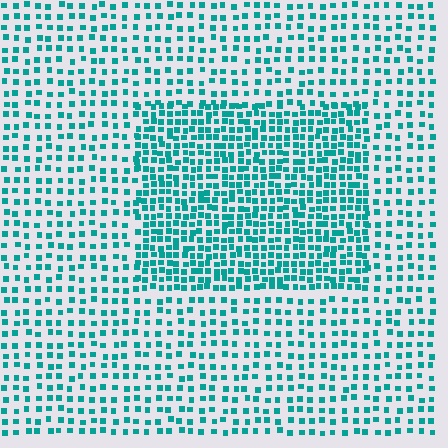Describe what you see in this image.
The image contains small teal elements arranged at two different densities. A rectangle-shaped region is visible where the elements are more densely packed than the surrounding area.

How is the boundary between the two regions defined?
The boundary is defined by a change in element density (approximately 1.9x ratio). All elements are the same color, size, and shape.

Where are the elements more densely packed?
The elements are more densely packed inside the rectangle boundary.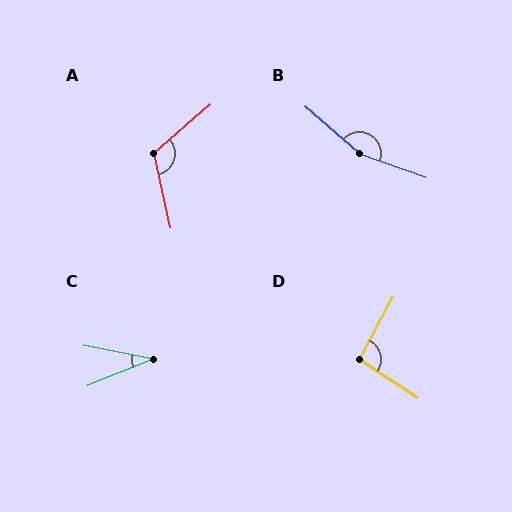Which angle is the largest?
B, at approximately 158 degrees.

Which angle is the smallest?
C, at approximately 33 degrees.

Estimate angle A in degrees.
Approximately 118 degrees.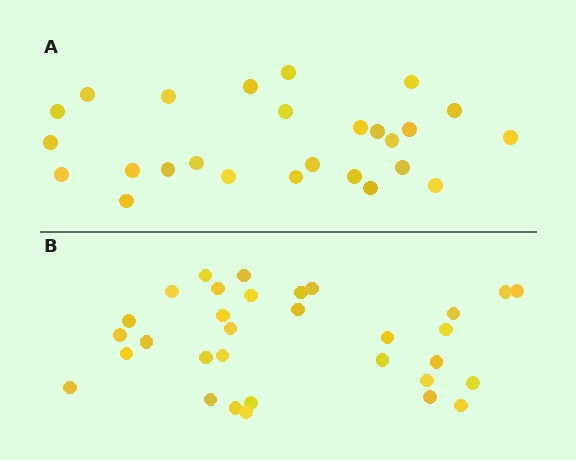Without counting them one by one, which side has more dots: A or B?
Region B (the bottom region) has more dots.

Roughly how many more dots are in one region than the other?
Region B has about 6 more dots than region A.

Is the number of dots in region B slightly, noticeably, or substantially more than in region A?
Region B has only slightly more — the two regions are fairly close. The ratio is roughly 1.2 to 1.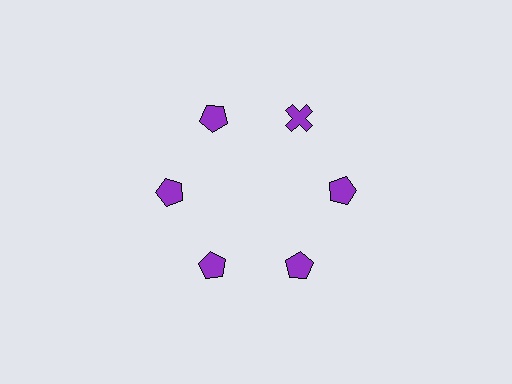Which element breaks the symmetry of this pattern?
The purple cross at roughly the 1 o'clock position breaks the symmetry. All other shapes are purple pentagons.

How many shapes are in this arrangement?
There are 6 shapes arranged in a ring pattern.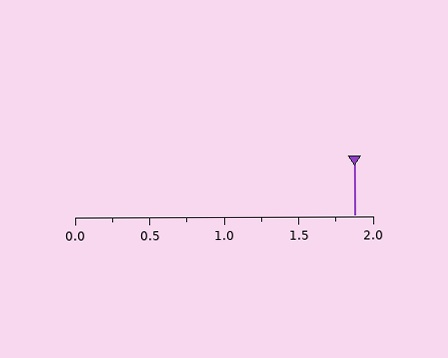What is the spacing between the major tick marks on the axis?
The major ticks are spaced 0.5 apart.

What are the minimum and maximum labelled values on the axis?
The axis runs from 0.0 to 2.0.